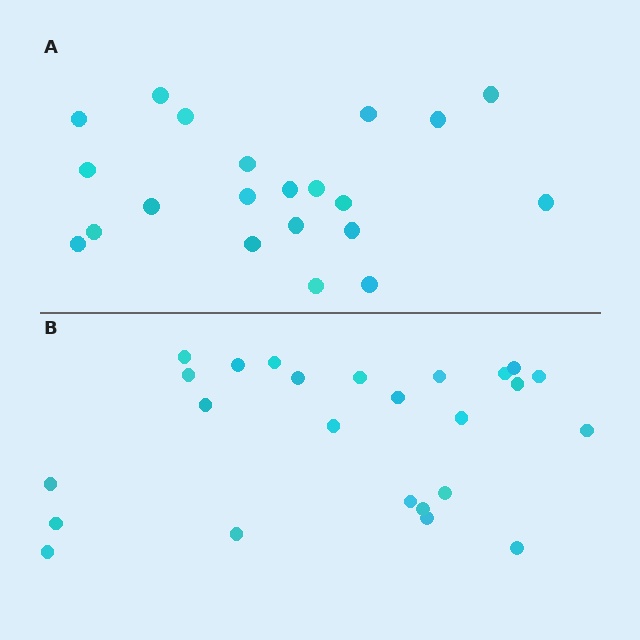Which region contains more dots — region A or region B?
Region B (the bottom region) has more dots.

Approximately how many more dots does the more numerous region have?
Region B has about 4 more dots than region A.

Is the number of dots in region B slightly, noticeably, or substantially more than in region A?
Region B has only slightly more — the two regions are fairly close. The ratio is roughly 1.2 to 1.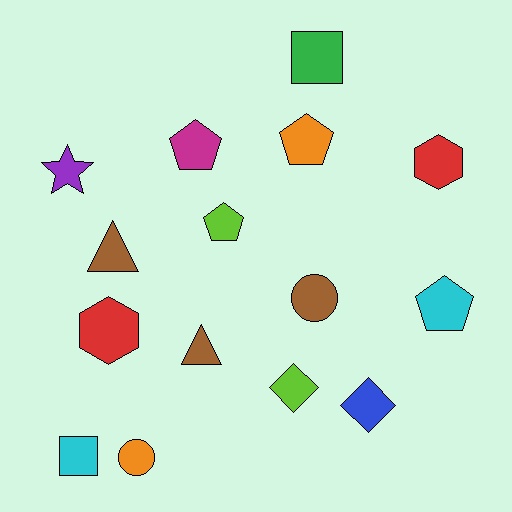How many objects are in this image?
There are 15 objects.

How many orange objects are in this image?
There are 2 orange objects.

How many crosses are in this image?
There are no crosses.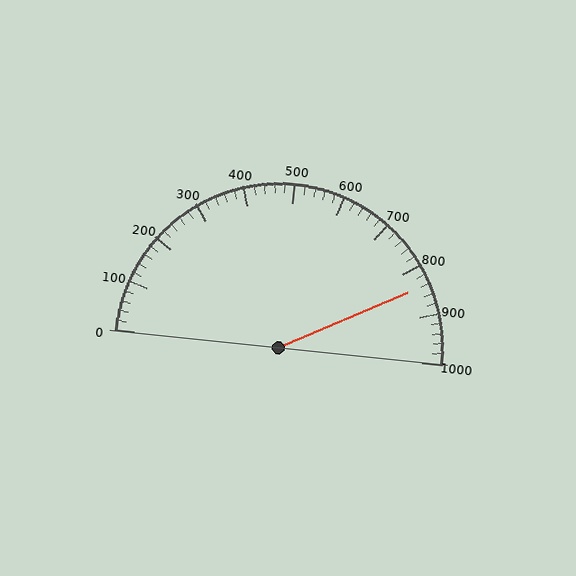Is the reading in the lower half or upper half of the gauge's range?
The reading is in the upper half of the range (0 to 1000).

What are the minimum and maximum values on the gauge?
The gauge ranges from 0 to 1000.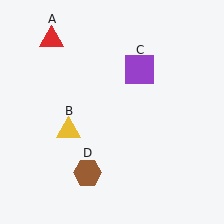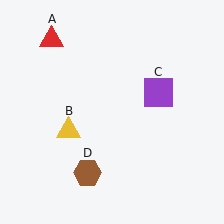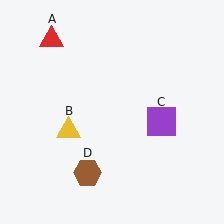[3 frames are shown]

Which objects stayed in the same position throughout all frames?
Red triangle (object A) and yellow triangle (object B) and brown hexagon (object D) remained stationary.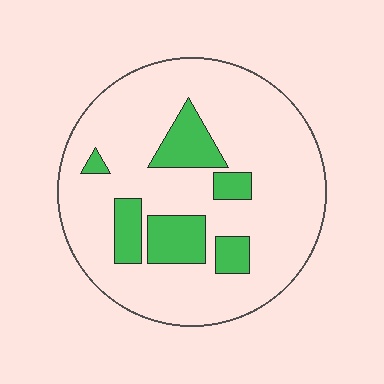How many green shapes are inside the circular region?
6.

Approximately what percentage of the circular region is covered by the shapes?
Approximately 20%.